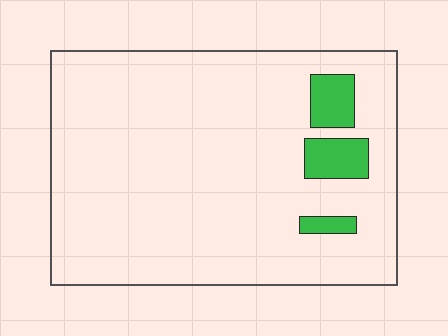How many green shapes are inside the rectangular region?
3.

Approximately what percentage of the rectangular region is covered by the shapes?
Approximately 5%.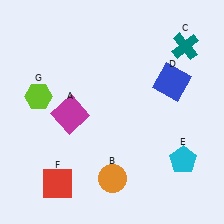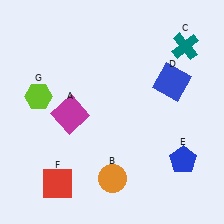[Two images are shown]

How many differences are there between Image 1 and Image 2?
There is 1 difference between the two images.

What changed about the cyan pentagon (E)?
In Image 1, E is cyan. In Image 2, it changed to blue.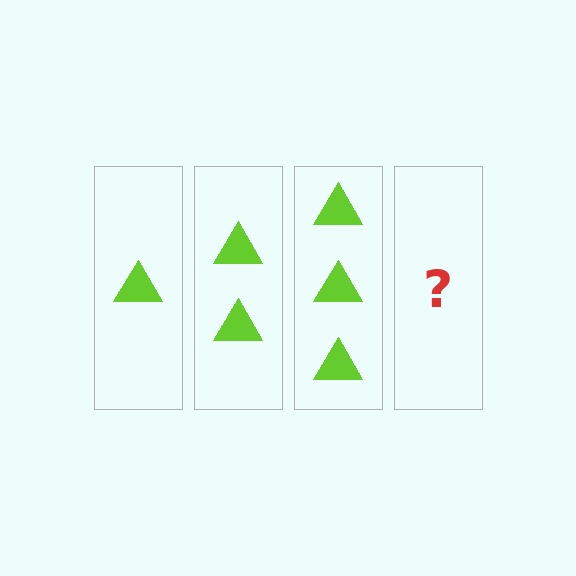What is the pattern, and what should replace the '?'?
The pattern is that each step adds one more triangle. The '?' should be 4 triangles.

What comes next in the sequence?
The next element should be 4 triangles.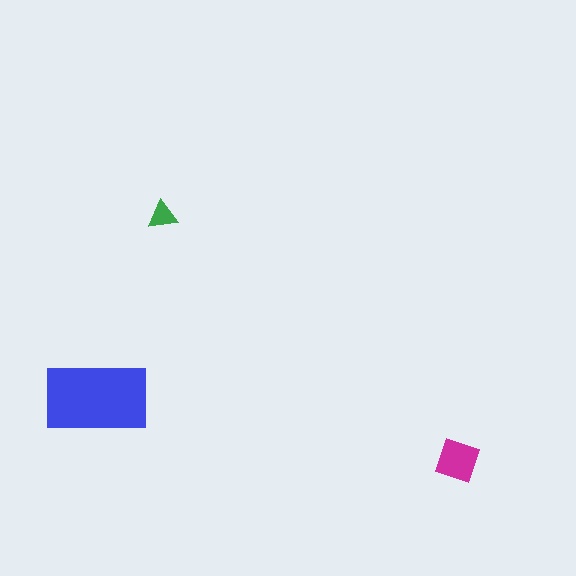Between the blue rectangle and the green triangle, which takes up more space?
The blue rectangle.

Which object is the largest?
The blue rectangle.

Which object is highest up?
The green triangle is topmost.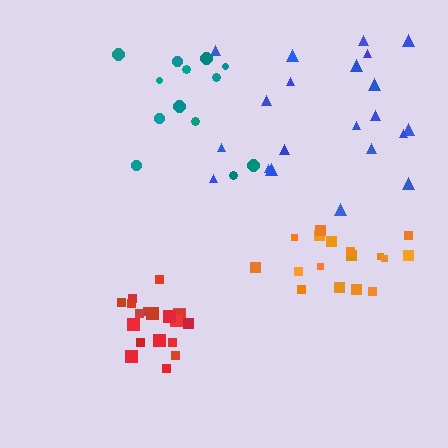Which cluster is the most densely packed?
Red.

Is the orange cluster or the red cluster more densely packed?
Red.